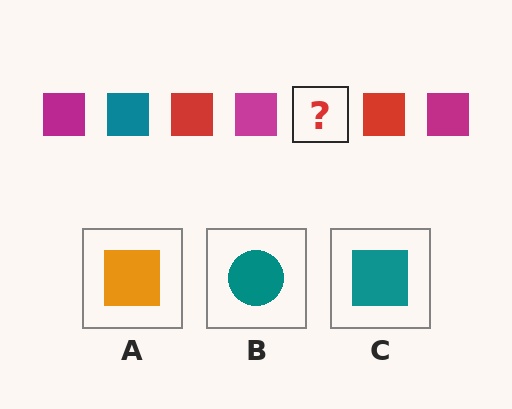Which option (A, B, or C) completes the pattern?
C.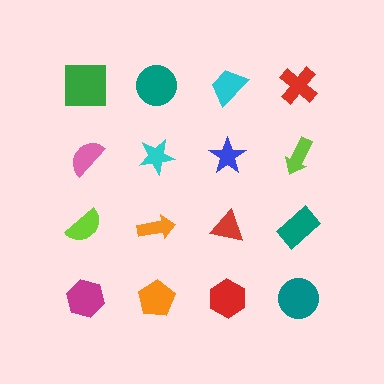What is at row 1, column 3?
A cyan trapezoid.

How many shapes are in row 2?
4 shapes.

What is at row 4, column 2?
An orange pentagon.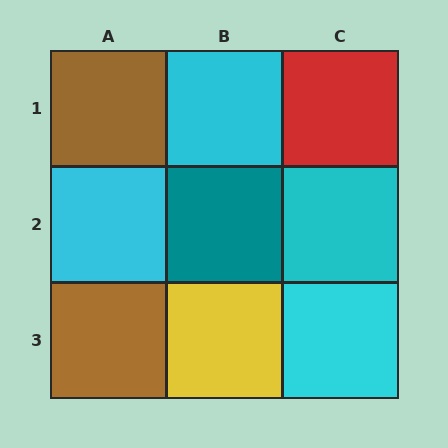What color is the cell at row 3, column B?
Yellow.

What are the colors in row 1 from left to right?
Brown, cyan, red.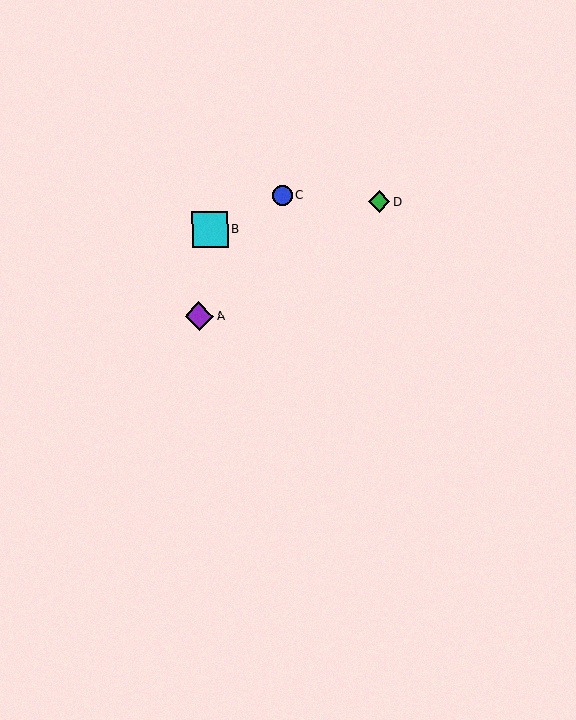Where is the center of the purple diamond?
The center of the purple diamond is at (199, 316).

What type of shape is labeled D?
Shape D is a green diamond.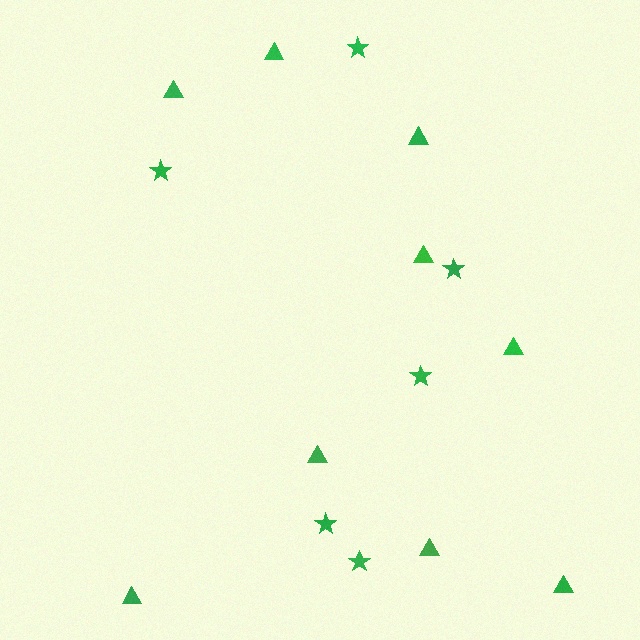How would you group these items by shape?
There are 2 groups: one group of stars (6) and one group of triangles (9).